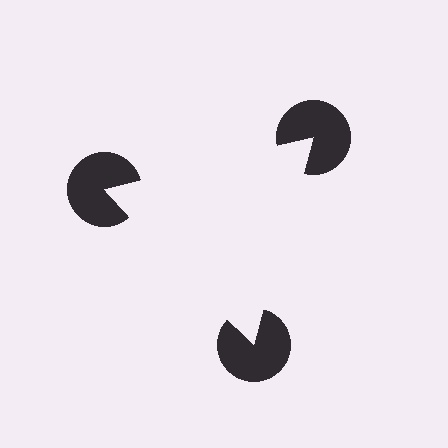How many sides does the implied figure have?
3 sides.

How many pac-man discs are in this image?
There are 3 — one at each vertex of the illusory triangle.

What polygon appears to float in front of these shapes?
An illusory triangle — its edges are inferred from the aligned wedge cuts in the pac-man discs, not physically drawn.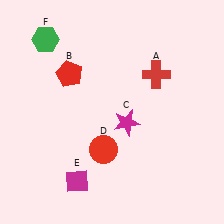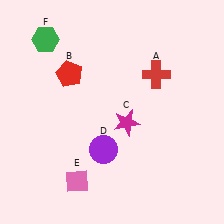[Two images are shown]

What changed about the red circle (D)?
In Image 1, D is red. In Image 2, it changed to purple.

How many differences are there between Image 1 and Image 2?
There are 2 differences between the two images.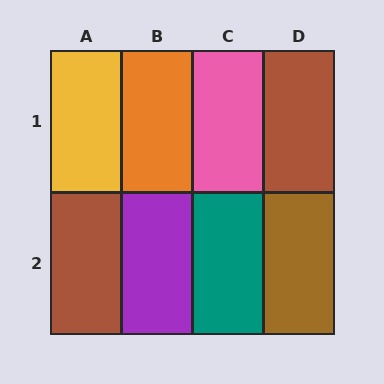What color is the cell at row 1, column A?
Yellow.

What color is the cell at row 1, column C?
Pink.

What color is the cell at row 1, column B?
Orange.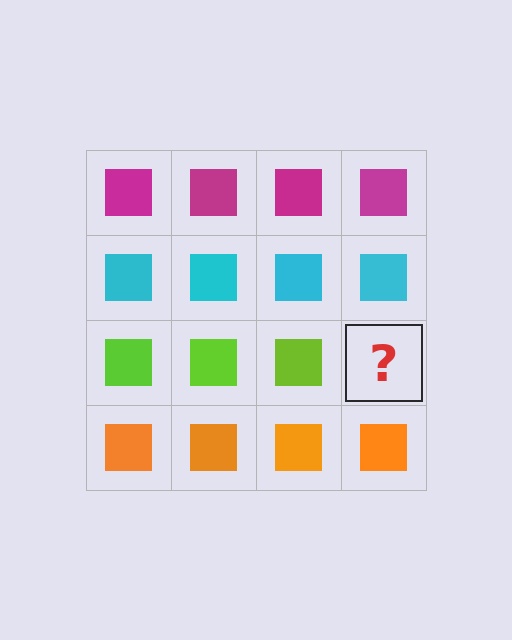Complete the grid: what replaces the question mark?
The question mark should be replaced with a lime square.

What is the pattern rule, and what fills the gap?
The rule is that each row has a consistent color. The gap should be filled with a lime square.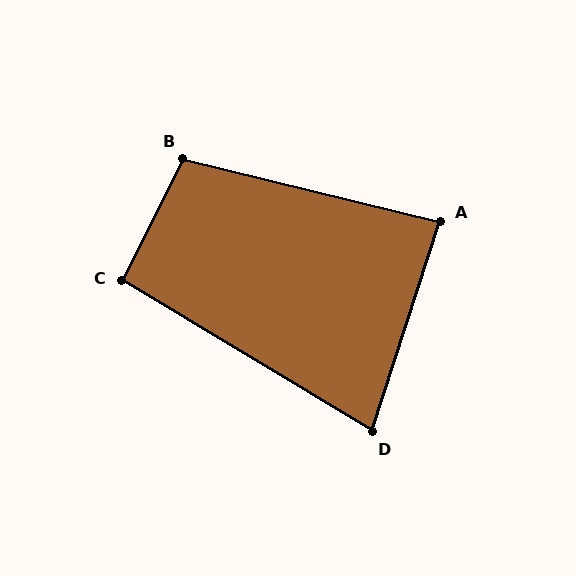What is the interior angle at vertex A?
Approximately 86 degrees (approximately right).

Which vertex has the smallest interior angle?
D, at approximately 77 degrees.